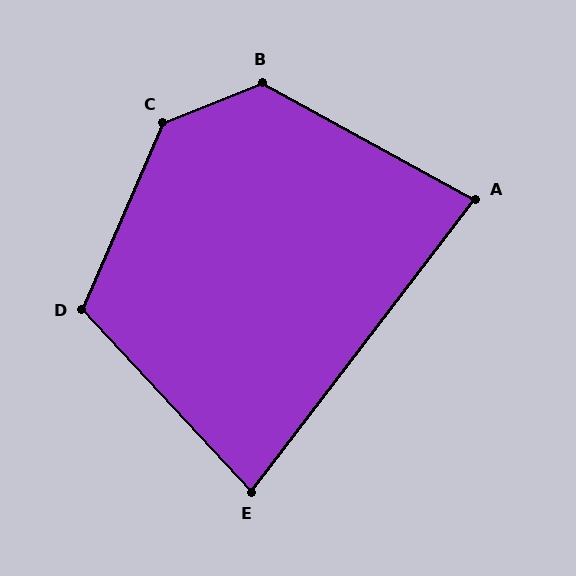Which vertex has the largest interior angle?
C, at approximately 136 degrees.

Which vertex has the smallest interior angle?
E, at approximately 80 degrees.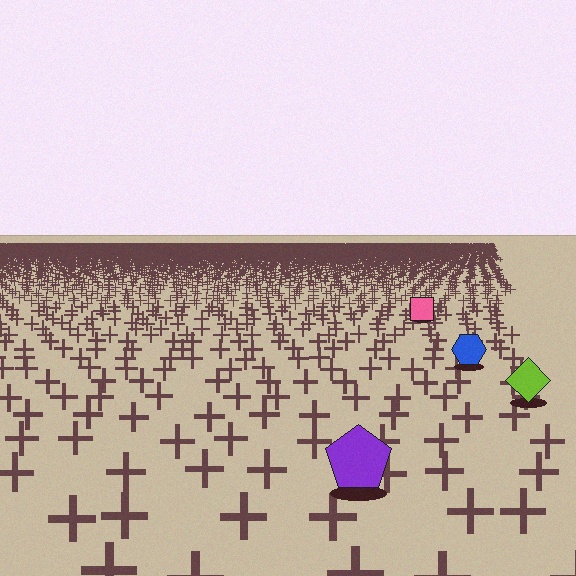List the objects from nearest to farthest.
From nearest to farthest: the purple pentagon, the lime diamond, the blue hexagon, the pink square.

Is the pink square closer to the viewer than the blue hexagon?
No. The blue hexagon is closer — you can tell from the texture gradient: the ground texture is coarser near it.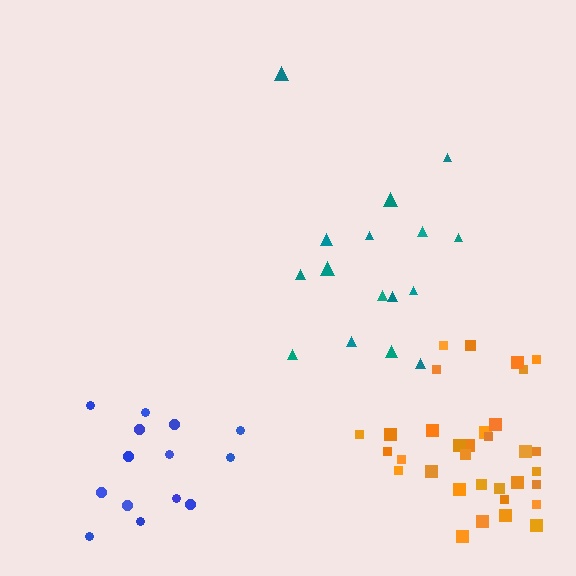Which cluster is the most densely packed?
Orange.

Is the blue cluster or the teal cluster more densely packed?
Blue.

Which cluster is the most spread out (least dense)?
Teal.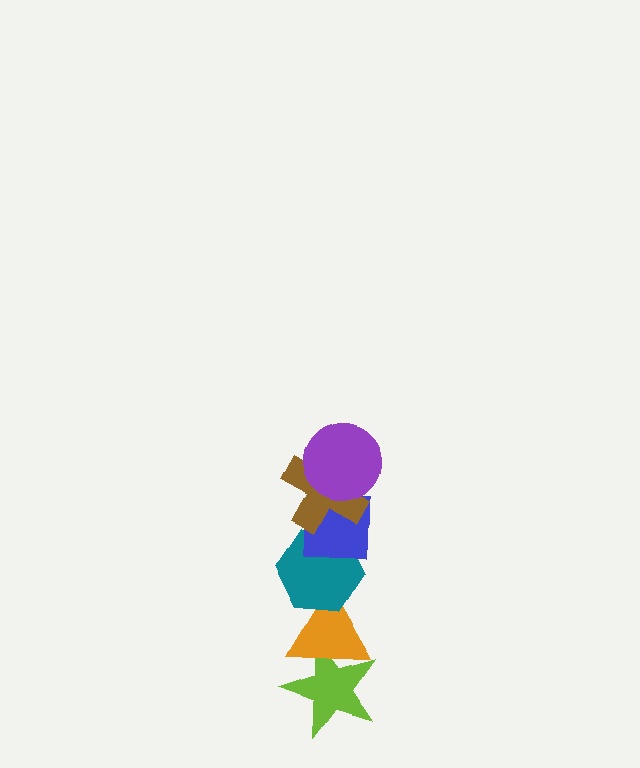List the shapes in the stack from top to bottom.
From top to bottom: the purple circle, the brown cross, the blue square, the teal hexagon, the orange triangle, the lime star.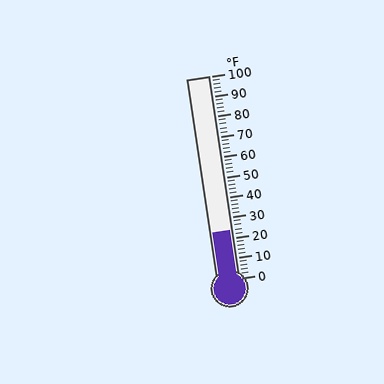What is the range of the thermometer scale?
The thermometer scale ranges from 0°F to 100°F.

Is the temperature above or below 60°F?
The temperature is below 60°F.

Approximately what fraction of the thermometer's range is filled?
The thermometer is filled to approximately 25% of its range.